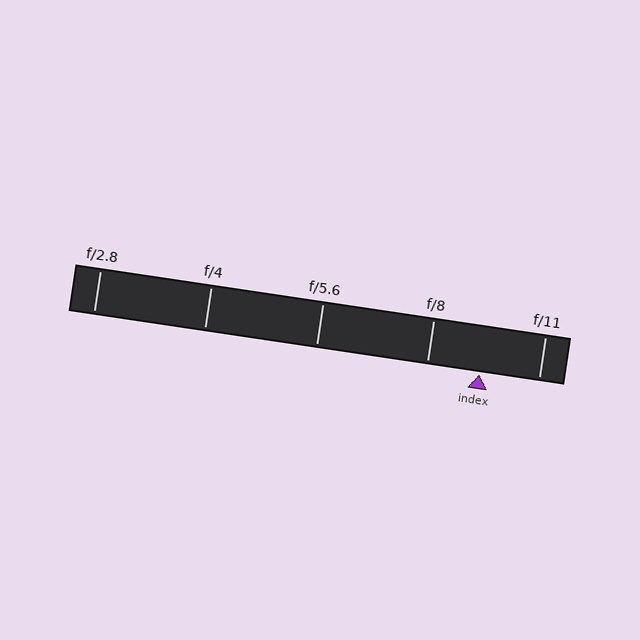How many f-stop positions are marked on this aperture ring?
There are 5 f-stop positions marked.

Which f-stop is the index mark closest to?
The index mark is closest to f/8.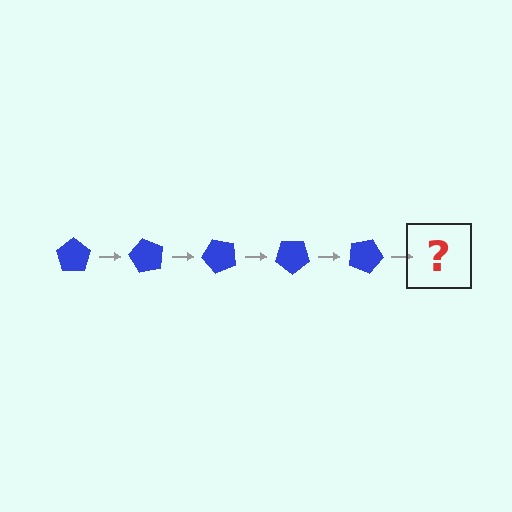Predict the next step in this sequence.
The next step is a blue pentagon rotated 300 degrees.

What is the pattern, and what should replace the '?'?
The pattern is that the pentagon rotates 60 degrees each step. The '?' should be a blue pentagon rotated 300 degrees.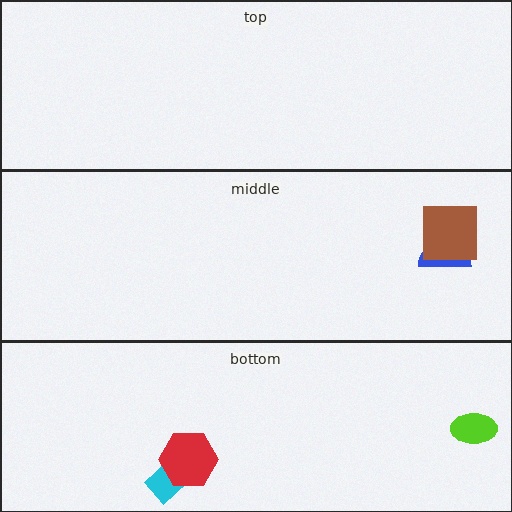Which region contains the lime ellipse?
The bottom region.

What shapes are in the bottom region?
The lime ellipse, the cyan rectangle, the red hexagon.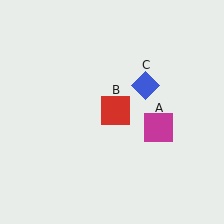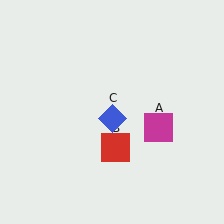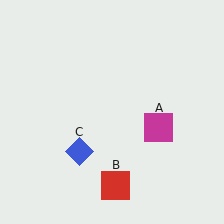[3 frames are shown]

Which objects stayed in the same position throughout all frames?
Magenta square (object A) remained stationary.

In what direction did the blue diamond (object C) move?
The blue diamond (object C) moved down and to the left.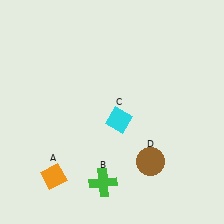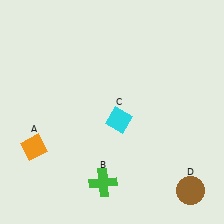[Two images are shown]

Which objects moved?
The objects that moved are: the orange diamond (A), the brown circle (D).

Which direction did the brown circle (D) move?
The brown circle (D) moved right.